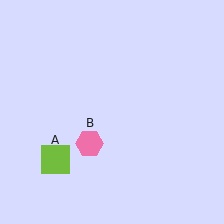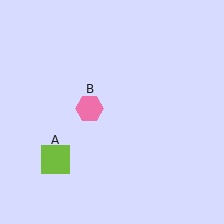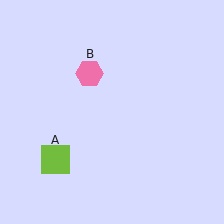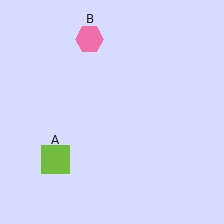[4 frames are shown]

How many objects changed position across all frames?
1 object changed position: pink hexagon (object B).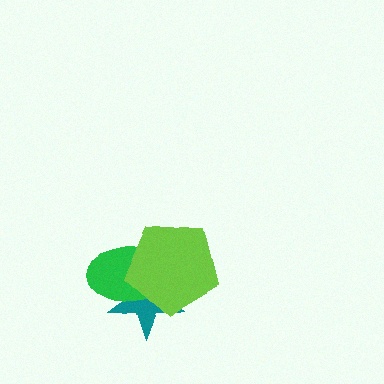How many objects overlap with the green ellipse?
2 objects overlap with the green ellipse.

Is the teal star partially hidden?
Yes, it is partially covered by another shape.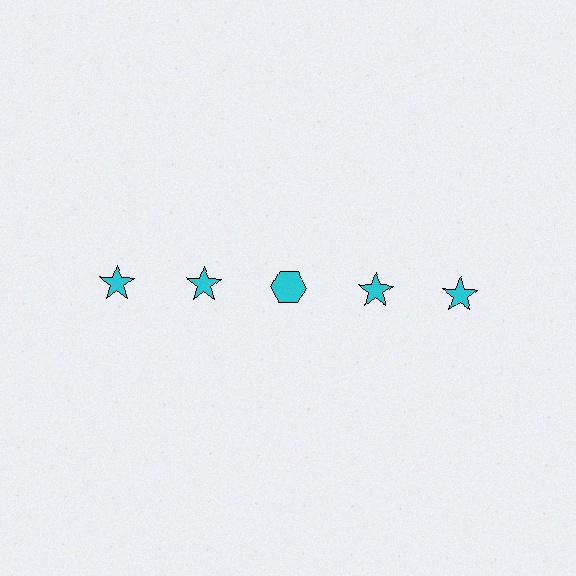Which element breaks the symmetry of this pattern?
The cyan hexagon in the top row, center column breaks the symmetry. All other shapes are cyan stars.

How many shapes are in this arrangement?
There are 5 shapes arranged in a grid pattern.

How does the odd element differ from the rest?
It has a different shape: hexagon instead of star.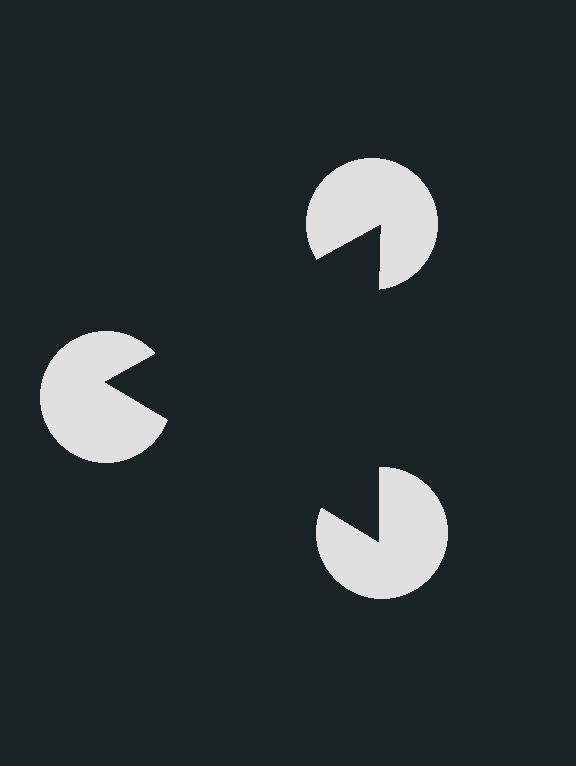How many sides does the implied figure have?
3 sides.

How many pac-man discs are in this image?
There are 3 — one at each vertex of the illusory triangle.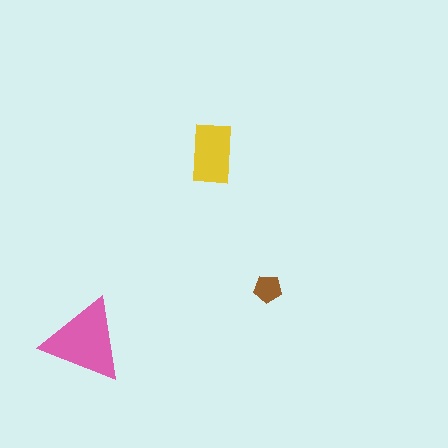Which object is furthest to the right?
The brown pentagon is rightmost.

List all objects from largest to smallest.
The pink triangle, the yellow rectangle, the brown pentagon.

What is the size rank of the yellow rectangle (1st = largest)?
2nd.